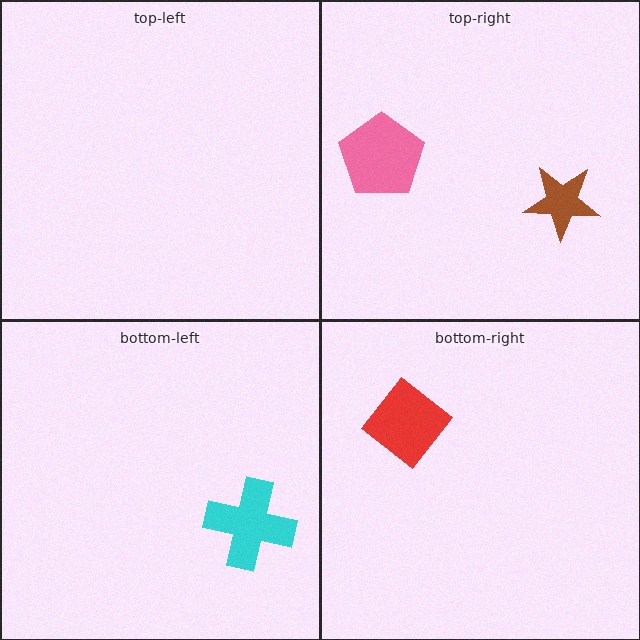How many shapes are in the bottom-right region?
1.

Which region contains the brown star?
The top-right region.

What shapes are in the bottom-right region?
The red diamond.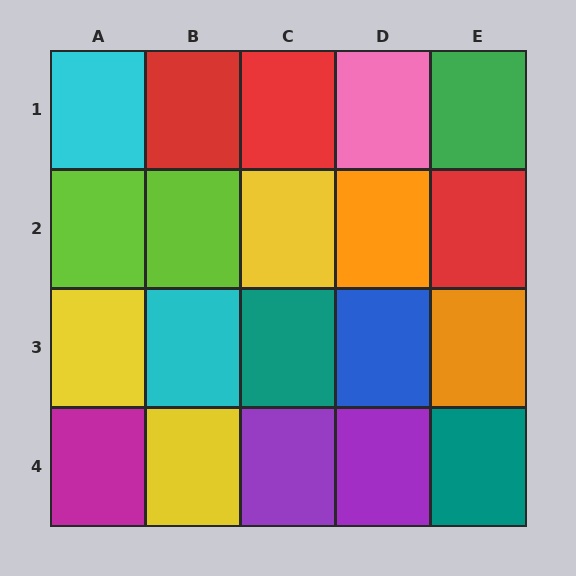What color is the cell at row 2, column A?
Lime.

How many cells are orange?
2 cells are orange.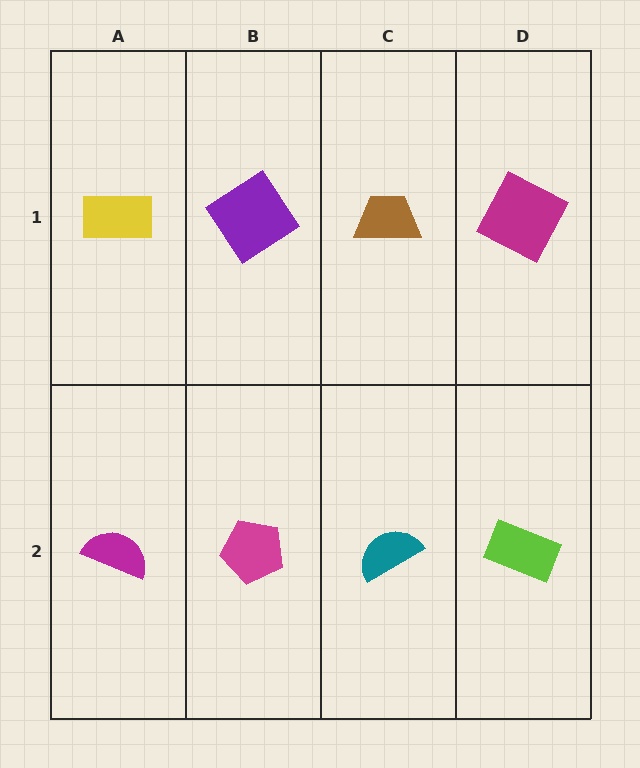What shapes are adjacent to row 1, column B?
A magenta pentagon (row 2, column B), a yellow rectangle (row 1, column A), a brown trapezoid (row 1, column C).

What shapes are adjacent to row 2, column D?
A magenta square (row 1, column D), a teal semicircle (row 2, column C).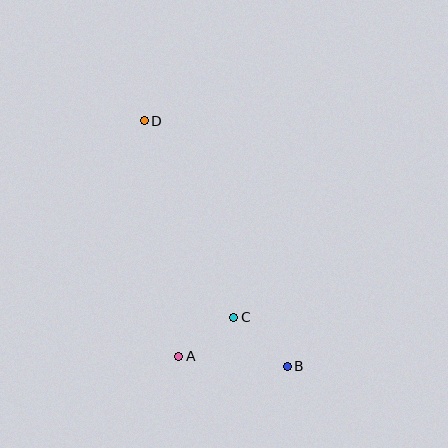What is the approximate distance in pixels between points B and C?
The distance between B and C is approximately 73 pixels.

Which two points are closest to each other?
Points A and C are closest to each other.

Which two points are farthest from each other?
Points B and D are farthest from each other.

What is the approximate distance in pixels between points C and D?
The distance between C and D is approximately 216 pixels.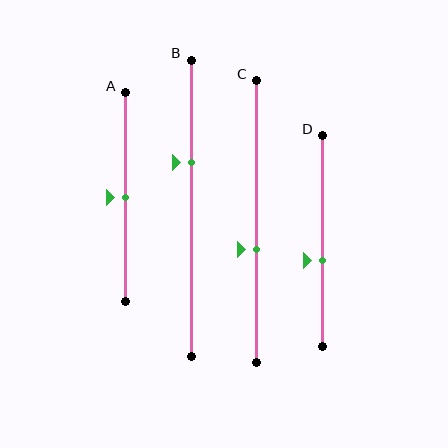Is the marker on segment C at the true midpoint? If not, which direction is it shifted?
No, the marker on segment C is shifted downward by about 10% of the segment length.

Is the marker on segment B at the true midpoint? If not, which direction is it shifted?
No, the marker on segment B is shifted upward by about 15% of the segment length.